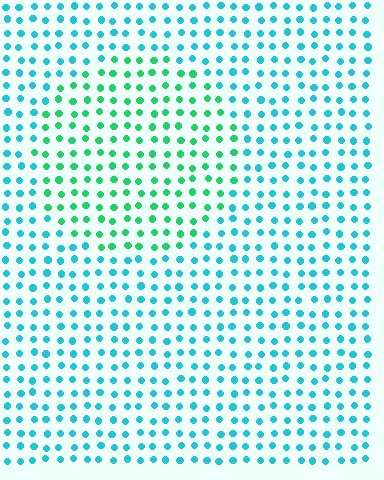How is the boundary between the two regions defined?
The boundary is defined purely by a slight shift in hue (about 39 degrees). Spacing, size, and orientation are identical on both sides.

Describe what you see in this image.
The image is filled with small cyan elements in a uniform arrangement. A circle-shaped region is visible where the elements are tinted to a slightly different hue, forming a subtle color boundary.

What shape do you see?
I see a circle.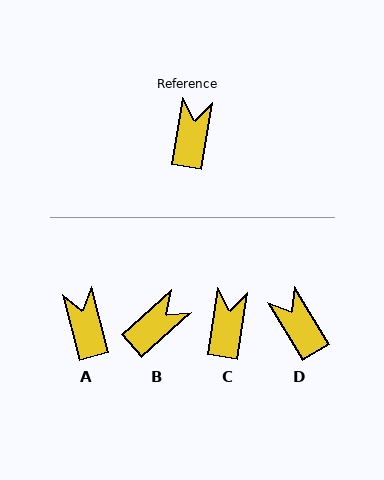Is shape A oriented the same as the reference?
No, it is off by about 23 degrees.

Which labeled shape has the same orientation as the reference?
C.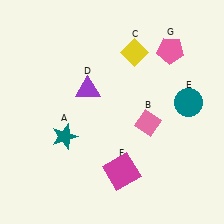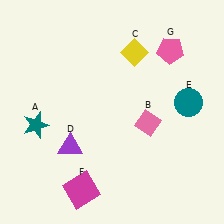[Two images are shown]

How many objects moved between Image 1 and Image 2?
3 objects moved between the two images.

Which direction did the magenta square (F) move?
The magenta square (F) moved left.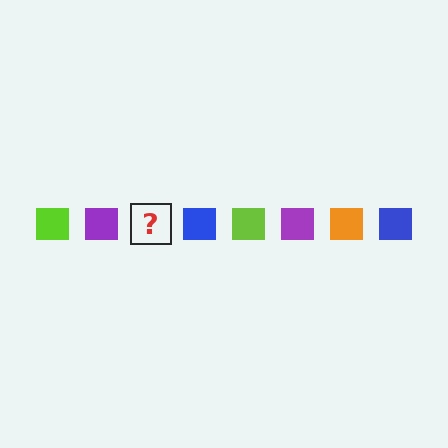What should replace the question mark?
The question mark should be replaced with an orange square.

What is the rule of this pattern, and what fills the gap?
The rule is that the pattern cycles through lime, purple, orange, blue squares. The gap should be filled with an orange square.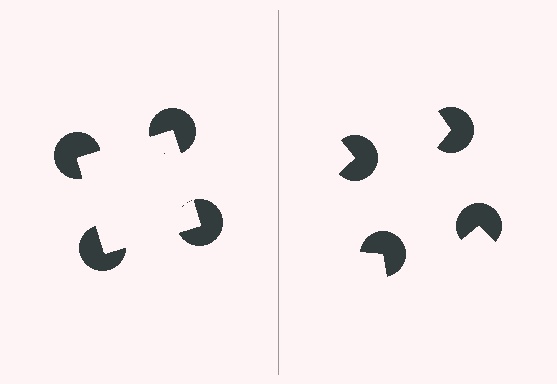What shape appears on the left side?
An illusory square.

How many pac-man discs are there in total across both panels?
8 — 4 on each side.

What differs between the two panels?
The pac-man discs are positioned identically on both sides; only the wedge orientations differ. On the left they align to a square; on the right they are misaligned.